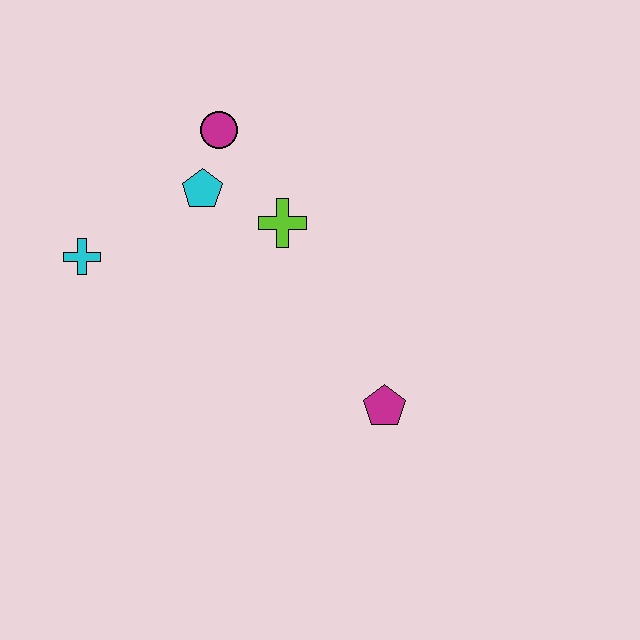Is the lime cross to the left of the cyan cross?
No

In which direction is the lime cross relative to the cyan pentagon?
The lime cross is to the right of the cyan pentagon.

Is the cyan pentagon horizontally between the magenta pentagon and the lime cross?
No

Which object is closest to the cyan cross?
The cyan pentagon is closest to the cyan cross.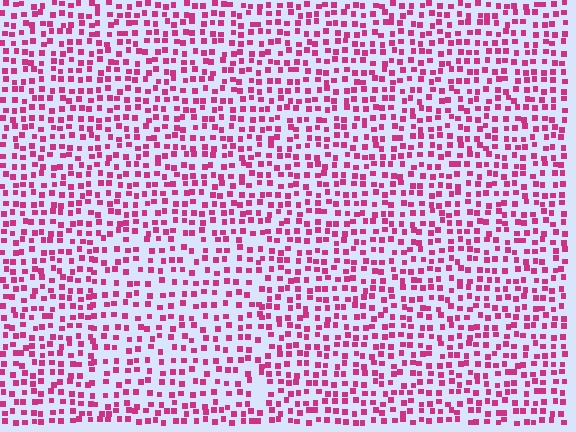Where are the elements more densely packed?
The elements are more densely packed outside the rectangle boundary.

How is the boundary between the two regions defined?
The boundary is defined by a change in element density (approximately 1.4x ratio). All elements are the same color, size, and shape.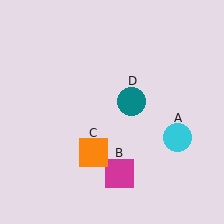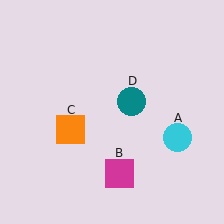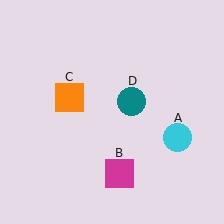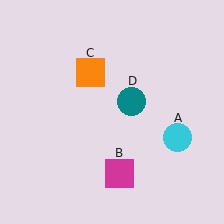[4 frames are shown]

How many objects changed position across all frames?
1 object changed position: orange square (object C).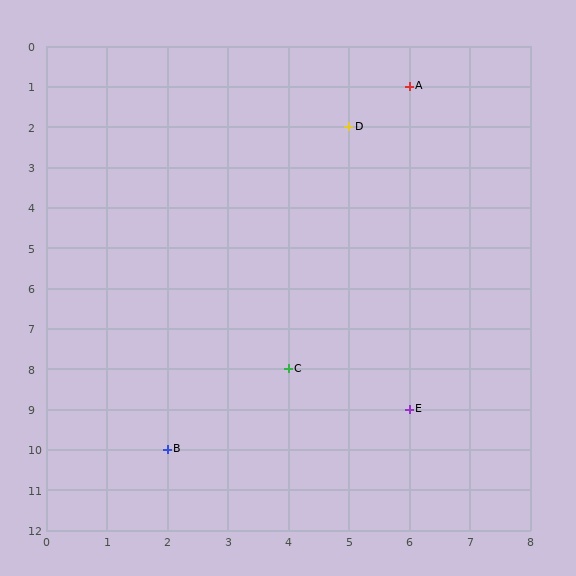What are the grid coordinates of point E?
Point E is at grid coordinates (6, 9).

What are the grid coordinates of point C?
Point C is at grid coordinates (4, 8).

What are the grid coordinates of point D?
Point D is at grid coordinates (5, 2).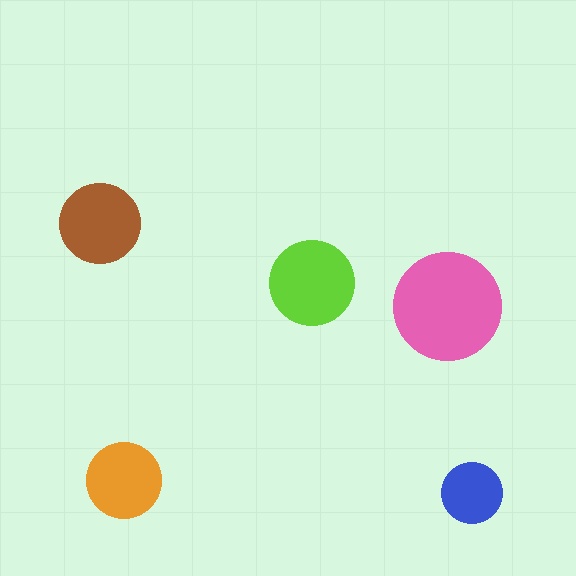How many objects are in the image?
There are 5 objects in the image.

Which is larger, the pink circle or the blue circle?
The pink one.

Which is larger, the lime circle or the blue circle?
The lime one.